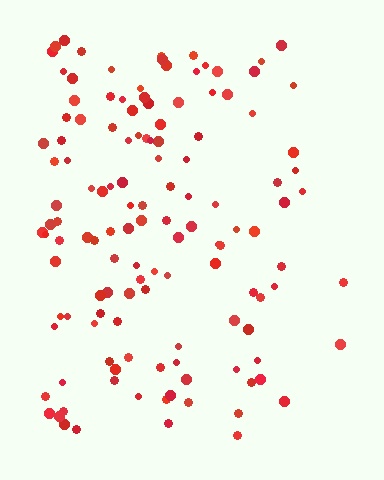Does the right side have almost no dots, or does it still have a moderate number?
Still a moderate number, just noticeably fewer than the left.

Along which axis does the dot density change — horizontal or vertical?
Horizontal.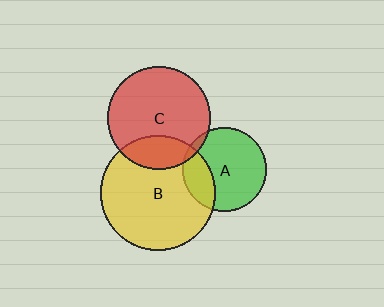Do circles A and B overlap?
Yes.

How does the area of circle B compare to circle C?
Approximately 1.3 times.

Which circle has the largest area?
Circle B (yellow).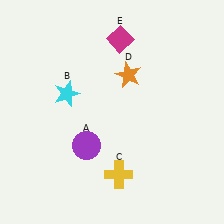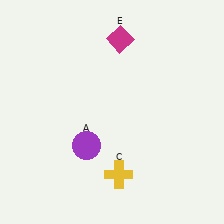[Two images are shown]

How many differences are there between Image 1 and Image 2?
There are 2 differences between the two images.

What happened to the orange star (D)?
The orange star (D) was removed in Image 2. It was in the top-right area of Image 1.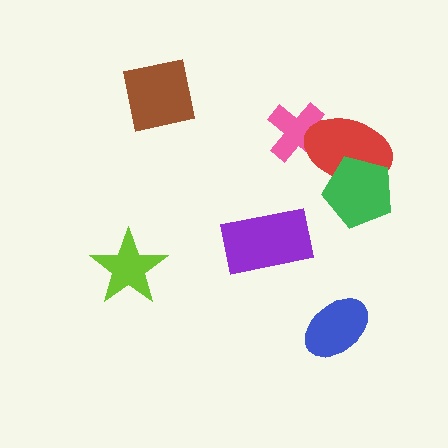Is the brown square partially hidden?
No, no other shape covers it.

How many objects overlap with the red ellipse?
2 objects overlap with the red ellipse.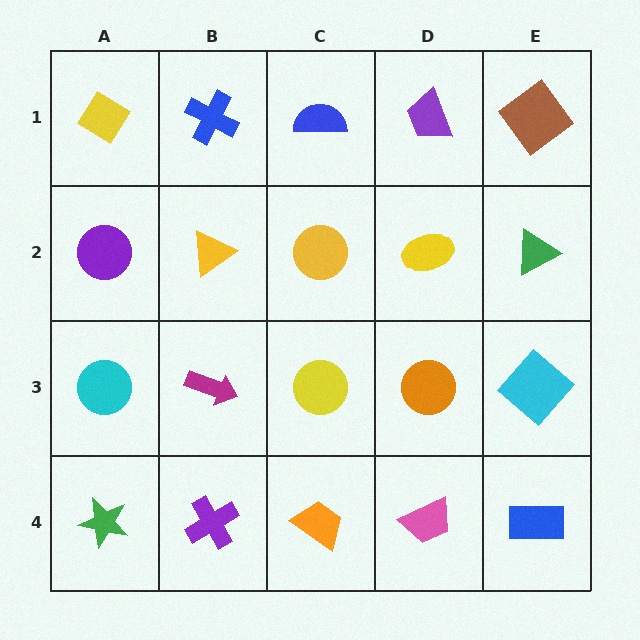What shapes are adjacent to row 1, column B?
A yellow triangle (row 2, column B), a yellow diamond (row 1, column A), a blue semicircle (row 1, column C).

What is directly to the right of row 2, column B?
A yellow circle.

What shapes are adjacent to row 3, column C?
A yellow circle (row 2, column C), an orange trapezoid (row 4, column C), a magenta arrow (row 3, column B), an orange circle (row 3, column D).